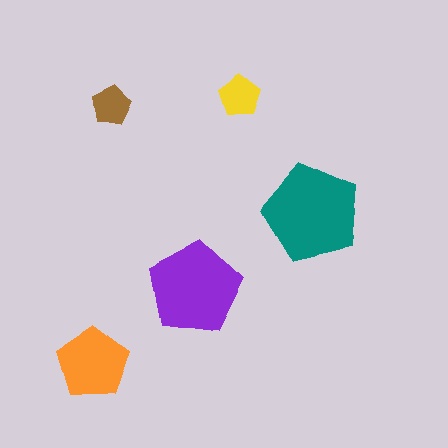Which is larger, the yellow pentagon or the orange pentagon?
The orange one.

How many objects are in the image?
There are 5 objects in the image.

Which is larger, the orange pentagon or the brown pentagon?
The orange one.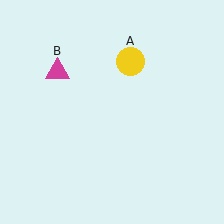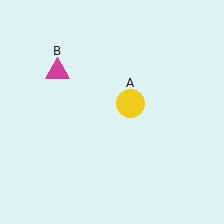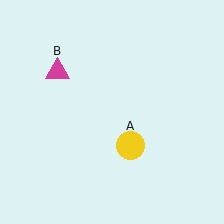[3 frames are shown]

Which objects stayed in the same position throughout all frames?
Magenta triangle (object B) remained stationary.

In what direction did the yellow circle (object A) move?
The yellow circle (object A) moved down.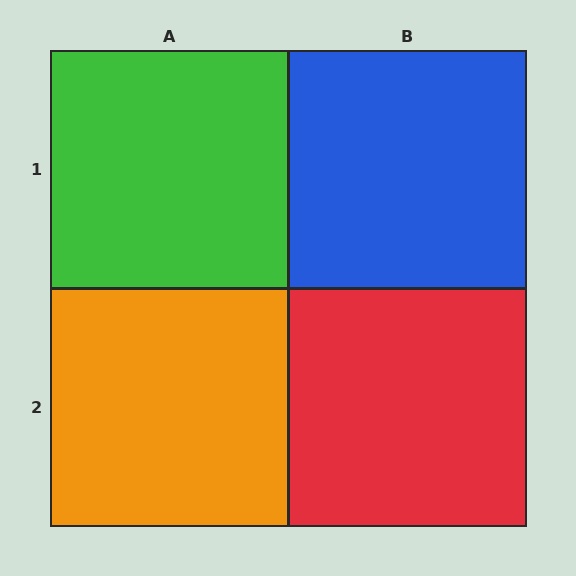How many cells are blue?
1 cell is blue.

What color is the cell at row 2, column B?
Red.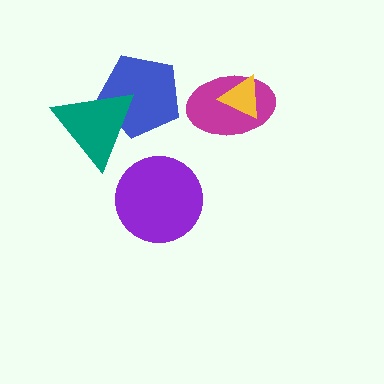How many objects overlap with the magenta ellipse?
1 object overlaps with the magenta ellipse.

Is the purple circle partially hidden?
No, no other shape covers it.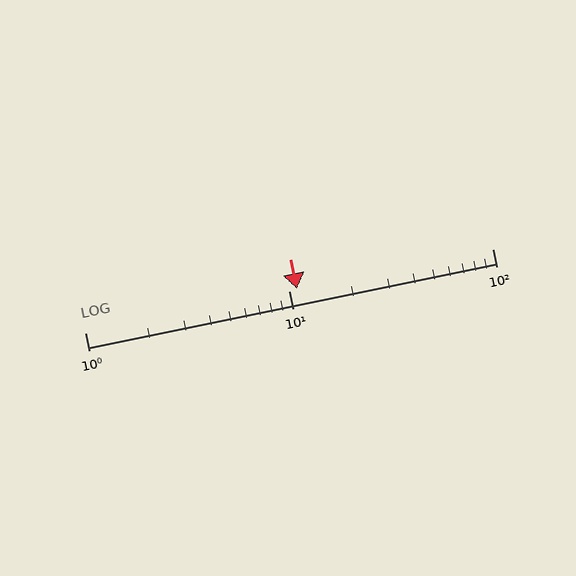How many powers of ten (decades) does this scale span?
The scale spans 2 decades, from 1 to 100.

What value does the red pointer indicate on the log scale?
The pointer indicates approximately 11.